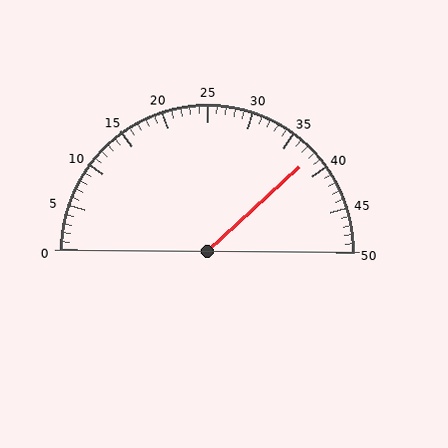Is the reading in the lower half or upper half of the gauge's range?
The reading is in the upper half of the range (0 to 50).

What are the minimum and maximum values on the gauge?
The gauge ranges from 0 to 50.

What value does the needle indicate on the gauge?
The needle indicates approximately 38.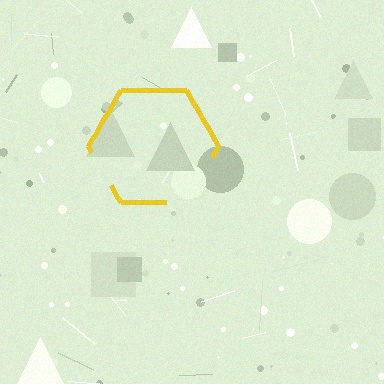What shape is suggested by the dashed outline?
The dashed outline suggests a hexagon.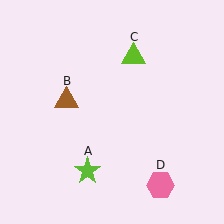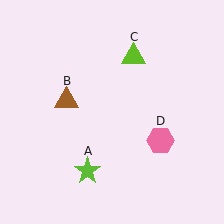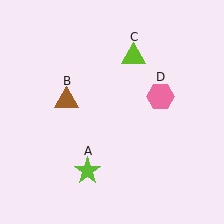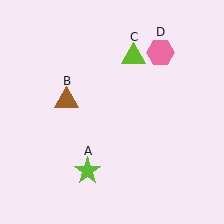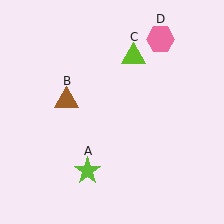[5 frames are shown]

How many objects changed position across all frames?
1 object changed position: pink hexagon (object D).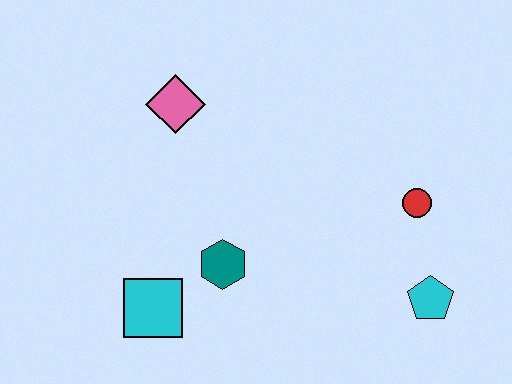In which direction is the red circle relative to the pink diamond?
The red circle is to the right of the pink diamond.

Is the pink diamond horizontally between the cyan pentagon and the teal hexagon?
No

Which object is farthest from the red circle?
The cyan square is farthest from the red circle.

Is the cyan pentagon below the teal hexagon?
Yes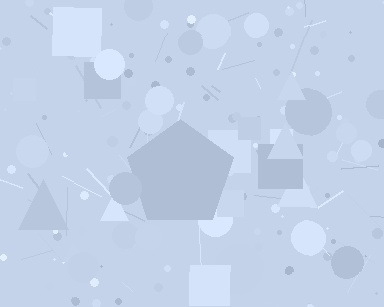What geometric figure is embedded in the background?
A pentagon is embedded in the background.